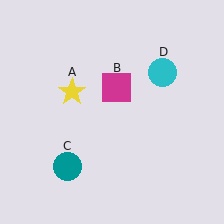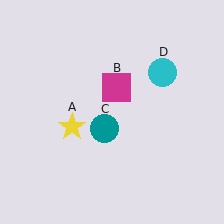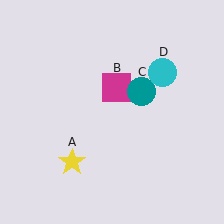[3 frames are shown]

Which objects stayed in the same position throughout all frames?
Magenta square (object B) and cyan circle (object D) remained stationary.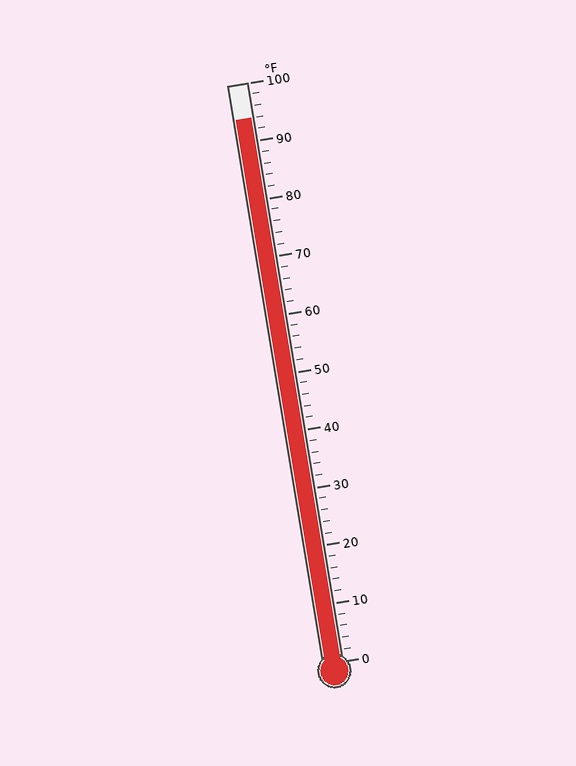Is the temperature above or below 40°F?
The temperature is above 40°F.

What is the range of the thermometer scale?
The thermometer scale ranges from 0°F to 100°F.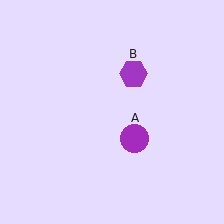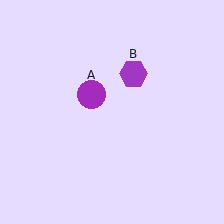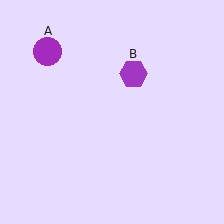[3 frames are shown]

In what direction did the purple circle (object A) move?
The purple circle (object A) moved up and to the left.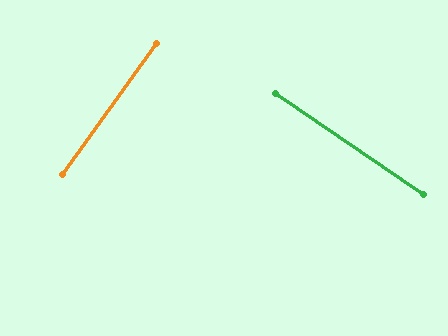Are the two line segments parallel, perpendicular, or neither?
Perpendicular — they meet at approximately 89°.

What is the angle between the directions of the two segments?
Approximately 89 degrees.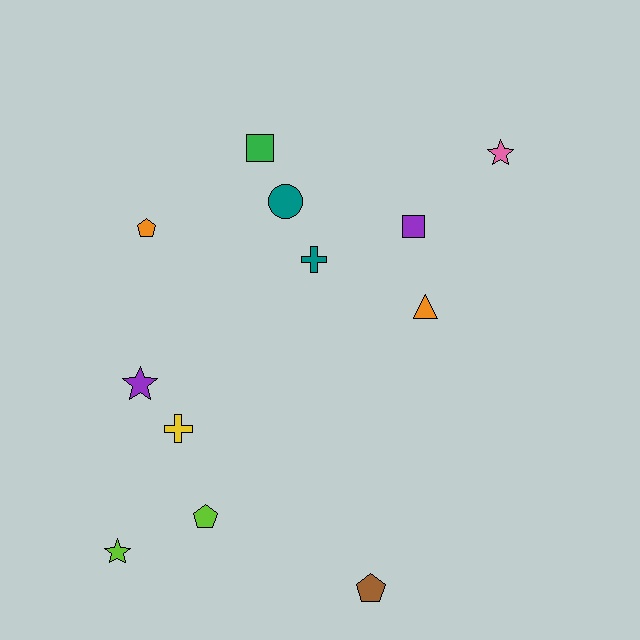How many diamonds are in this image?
There are no diamonds.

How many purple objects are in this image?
There are 2 purple objects.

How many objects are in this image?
There are 12 objects.